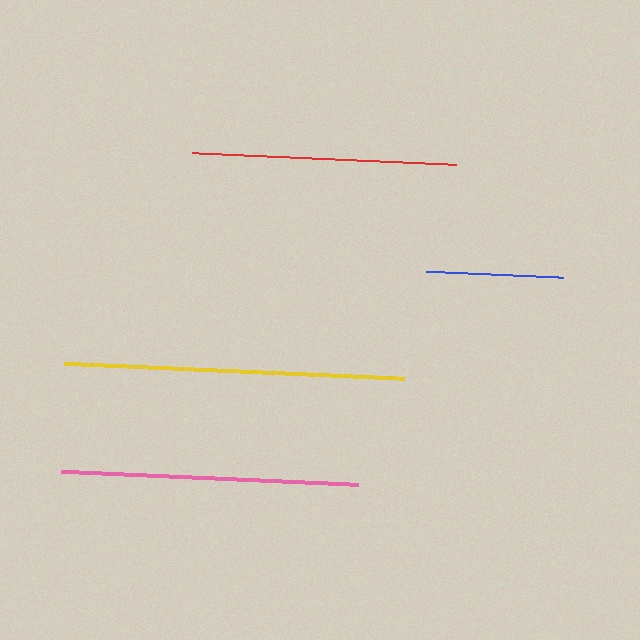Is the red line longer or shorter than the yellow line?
The yellow line is longer than the red line.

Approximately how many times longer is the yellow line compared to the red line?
The yellow line is approximately 1.3 times the length of the red line.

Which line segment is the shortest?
The blue line is the shortest at approximately 138 pixels.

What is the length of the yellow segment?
The yellow segment is approximately 341 pixels long.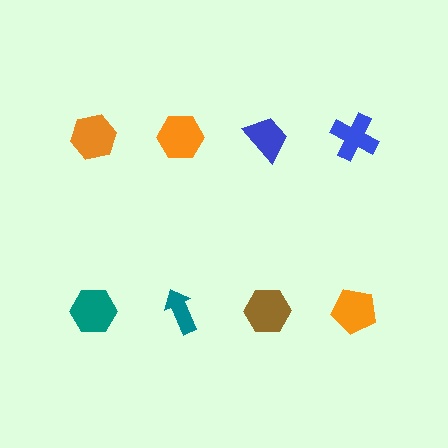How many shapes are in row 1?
4 shapes.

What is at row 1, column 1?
An orange hexagon.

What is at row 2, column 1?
A teal hexagon.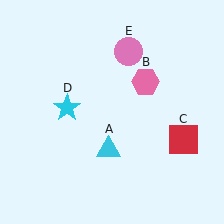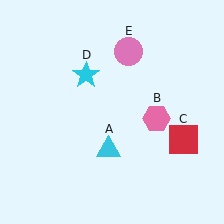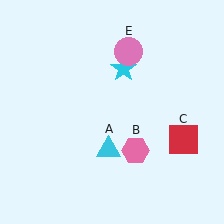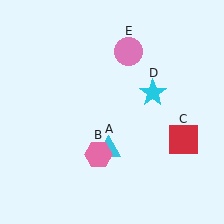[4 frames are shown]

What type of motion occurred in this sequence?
The pink hexagon (object B), cyan star (object D) rotated clockwise around the center of the scene.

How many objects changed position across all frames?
2 objects changed position: pink hexagon (object B), cyan star (object D).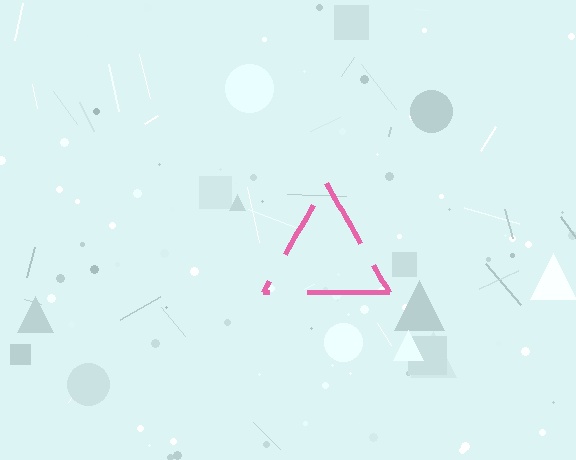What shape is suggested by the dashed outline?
The dashed outline suggests a triangle.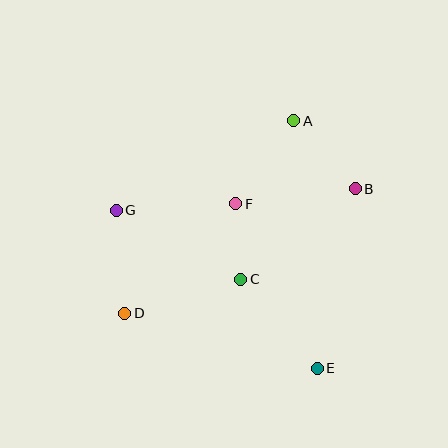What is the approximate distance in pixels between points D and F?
The distance between D and F is approximately 156 pixels.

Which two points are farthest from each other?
Points B and D are farthest from each other.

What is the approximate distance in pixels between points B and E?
The distance between B and E is approximately 183 pixels.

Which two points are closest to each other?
Points C and F are closest to each other.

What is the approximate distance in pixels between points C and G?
The distance between C and G is approximately 142 pixels.